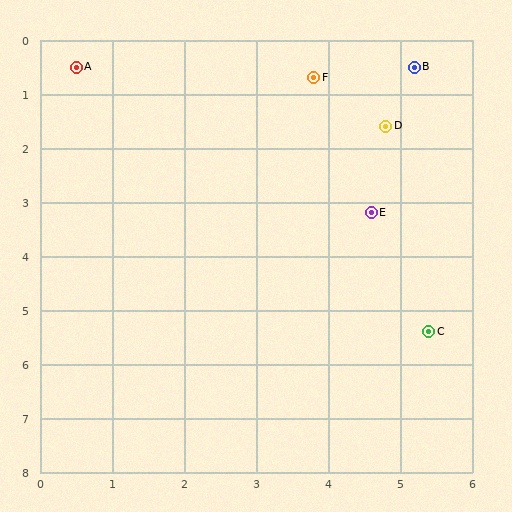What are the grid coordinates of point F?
Point F is at approximately (3.8, 0.7).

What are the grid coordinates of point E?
Point E is at approximately (4.6, 3.2).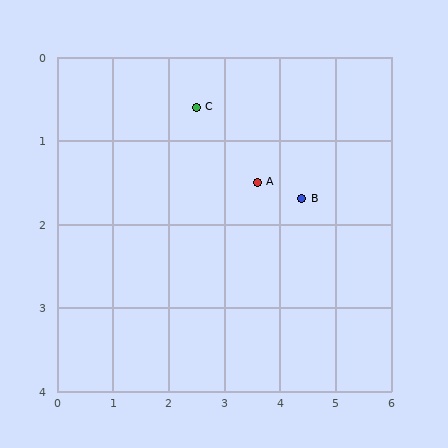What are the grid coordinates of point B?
Point B is at approximately (4.4, 1.7).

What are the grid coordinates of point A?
Point A is at approximately (3.6, 1.5).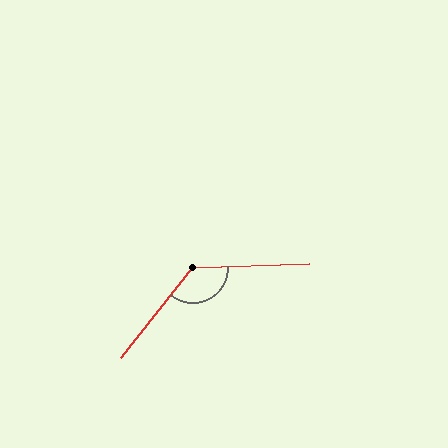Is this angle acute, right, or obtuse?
It is obtuse.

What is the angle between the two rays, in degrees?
Approximately 130 degrees.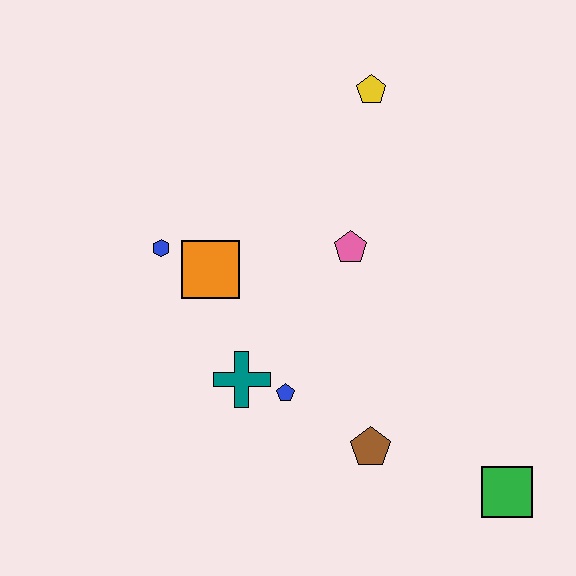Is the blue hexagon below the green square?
No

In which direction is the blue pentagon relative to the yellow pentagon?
The blue pentagon is below the yellow pentagon.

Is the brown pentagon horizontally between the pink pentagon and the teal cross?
No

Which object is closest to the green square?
The brown pentagon is closest to the green square.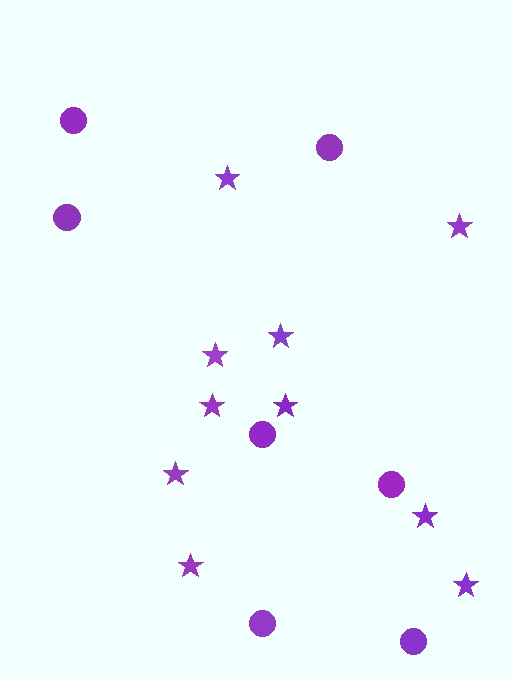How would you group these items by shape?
There are 2 groups: one group of circles (7) and one group of stars (10).